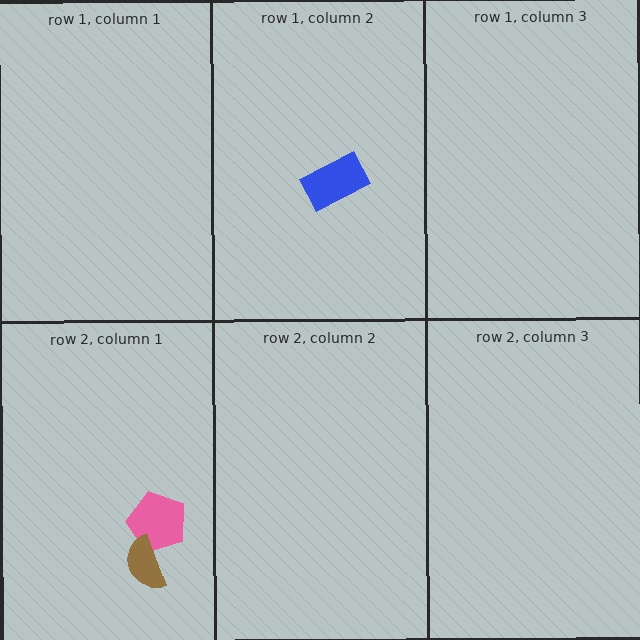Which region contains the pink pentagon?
The row 2, column 1 region.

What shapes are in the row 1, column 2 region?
The blue rectangle.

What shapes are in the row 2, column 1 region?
The pink pentagon, the brown semicircle.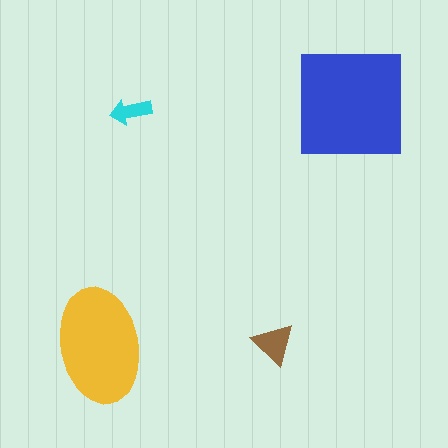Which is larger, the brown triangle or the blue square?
The blue square.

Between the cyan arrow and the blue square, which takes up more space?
The blue square.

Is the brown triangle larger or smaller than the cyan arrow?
Larger.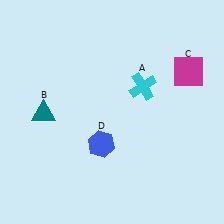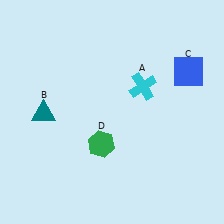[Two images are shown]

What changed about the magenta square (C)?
In Image 1, C is magenta. In Image 2, it changed to blue.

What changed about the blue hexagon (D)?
In Image 1, D is blue. In Image 2, it changed to green.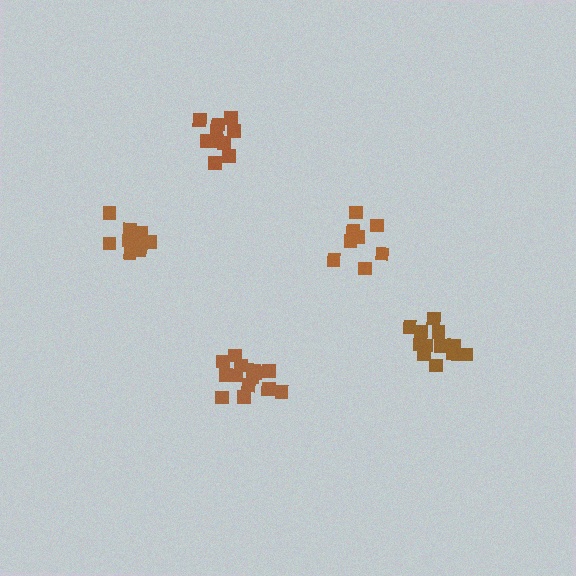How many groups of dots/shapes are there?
There are 5 groups.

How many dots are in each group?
Group 1: 11 dots, Group 2: 11 dots, Group 3: 12 dots, Group 4: 15 dots, Group 5: 9 dots (58 total).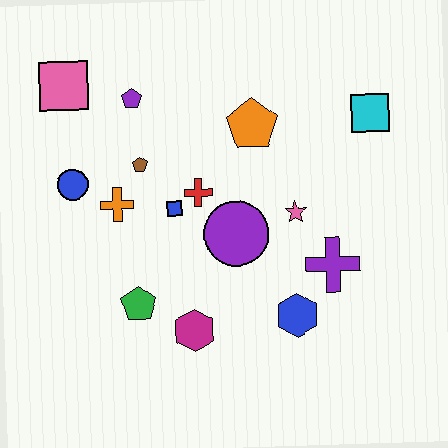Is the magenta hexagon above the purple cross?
No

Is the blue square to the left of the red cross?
Yes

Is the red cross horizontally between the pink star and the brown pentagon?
Yes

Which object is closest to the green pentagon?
The magenta hexagon is closest to the green pentagon.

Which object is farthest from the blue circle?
The cyan square is farthest from the blue circle.